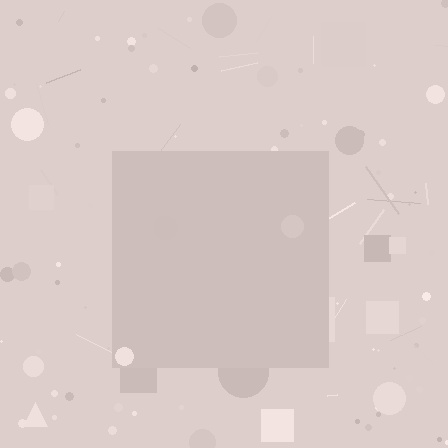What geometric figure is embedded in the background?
A square is embedded in the background.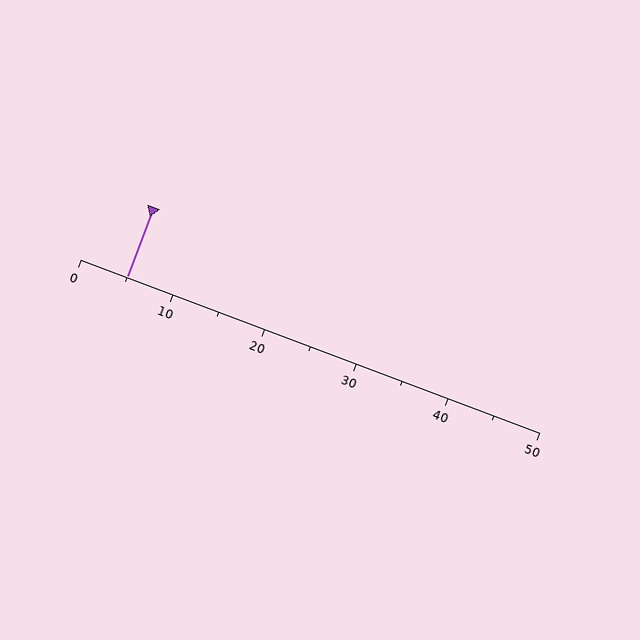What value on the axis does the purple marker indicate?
The marker indicates approximately 5.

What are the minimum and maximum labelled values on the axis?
The axis runs from 0 to 50.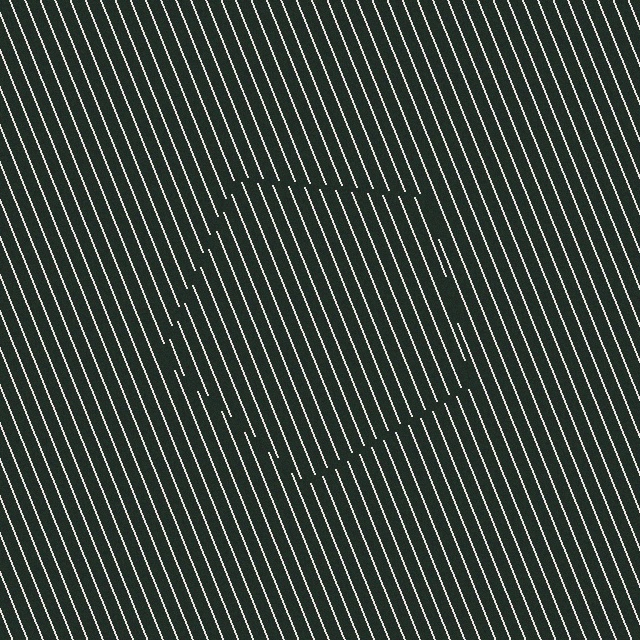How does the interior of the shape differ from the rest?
The interior of the shape contains the same grating, shifted by half a period — the contour is defined by the phase discontinuity where line-ends from the inner and outer gratings abut.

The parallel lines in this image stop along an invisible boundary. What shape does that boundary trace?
An illusory pentagon. The interior of the shape contains the same grating, shifted by half a period — the contour is defined by the phase discontinuity where line-ends from the inner and outer gratings abut.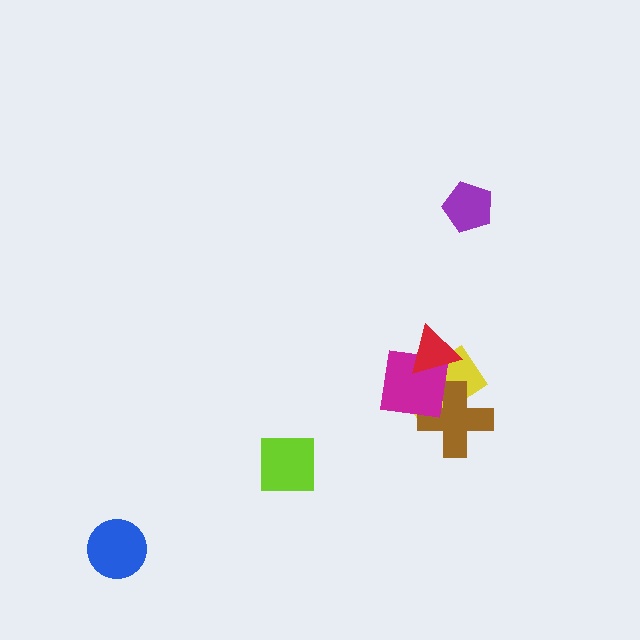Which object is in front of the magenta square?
The red triangle is in front of the magenta square.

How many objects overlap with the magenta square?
3 objects overlap with the magenta square.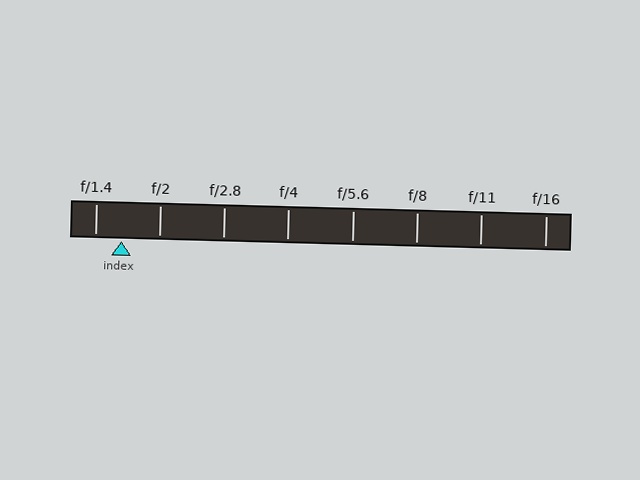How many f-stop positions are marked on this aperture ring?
There are 8 f-stop positions marked.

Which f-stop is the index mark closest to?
The index mark is closest to f/1.4.